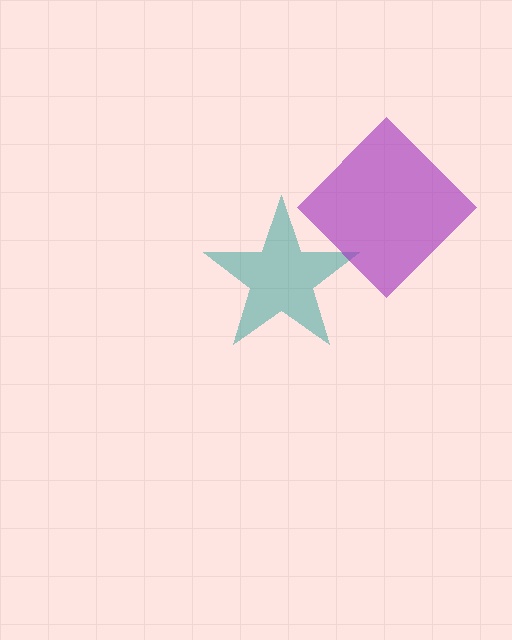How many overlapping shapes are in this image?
There are 2 overlapping shapes in the image.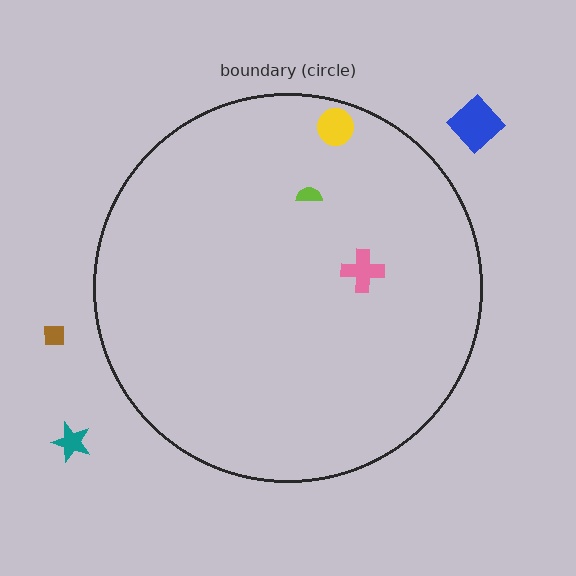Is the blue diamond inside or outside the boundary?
Outside.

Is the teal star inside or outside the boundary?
Outside.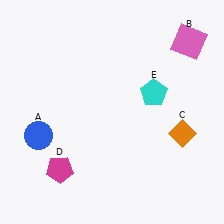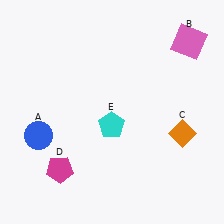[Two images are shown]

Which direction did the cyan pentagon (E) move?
The cyan pentagon (E) moved left.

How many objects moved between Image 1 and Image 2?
1 object moved between the two images.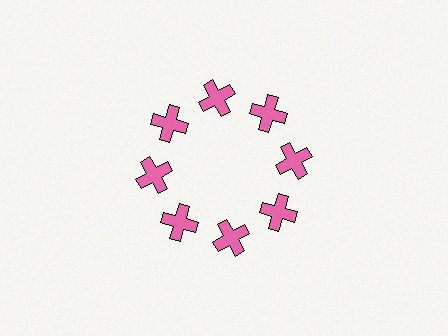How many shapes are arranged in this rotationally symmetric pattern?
There are 8 shapes, arranged in 8 groups of 1.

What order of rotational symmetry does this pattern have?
This pattern has 8-fold rotational symmetry.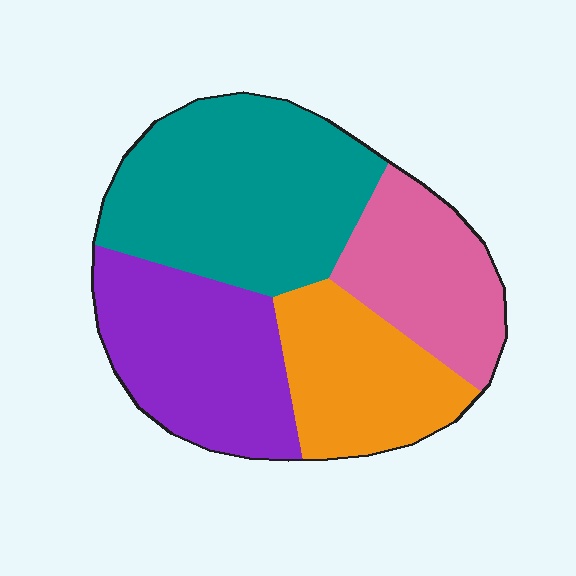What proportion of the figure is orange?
Orange covers 20% of the figure.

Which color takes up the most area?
Teal, at roughly 35%.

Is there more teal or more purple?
Teal.